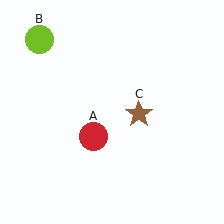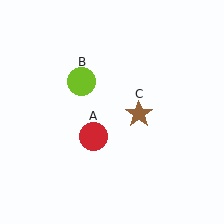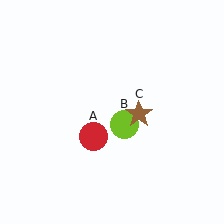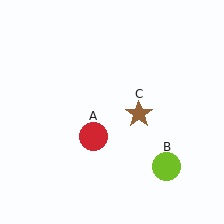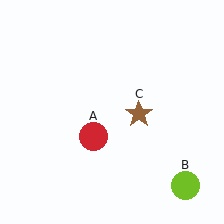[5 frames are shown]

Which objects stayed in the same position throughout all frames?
Red circle (object A) and brown star (object C) remained stationary.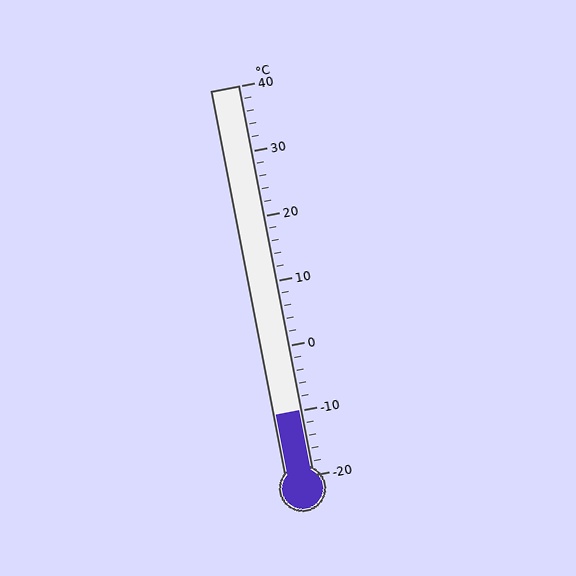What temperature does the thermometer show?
The thermometer shows approximately -10°C.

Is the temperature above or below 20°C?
The temperature is below 20°C.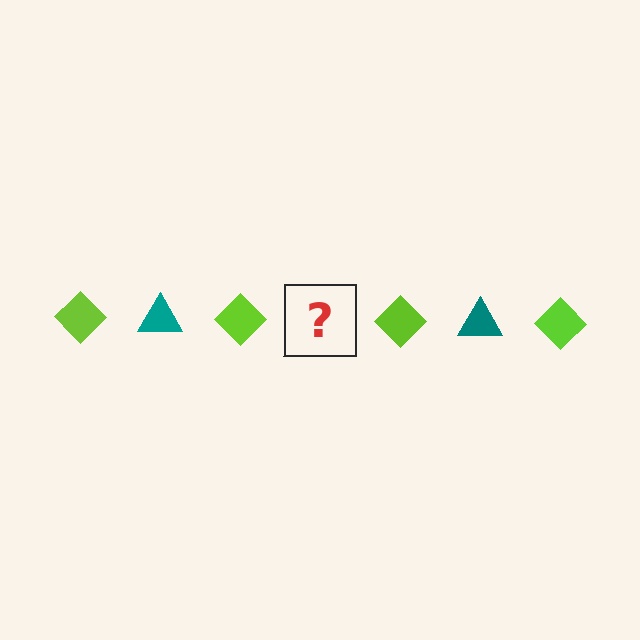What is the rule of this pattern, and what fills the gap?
The rule is that the pattern alternates between lime diamond and teal triangle. The gap should be filled with a teal triangle.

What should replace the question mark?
The question mark should be replaced with a teal triangle.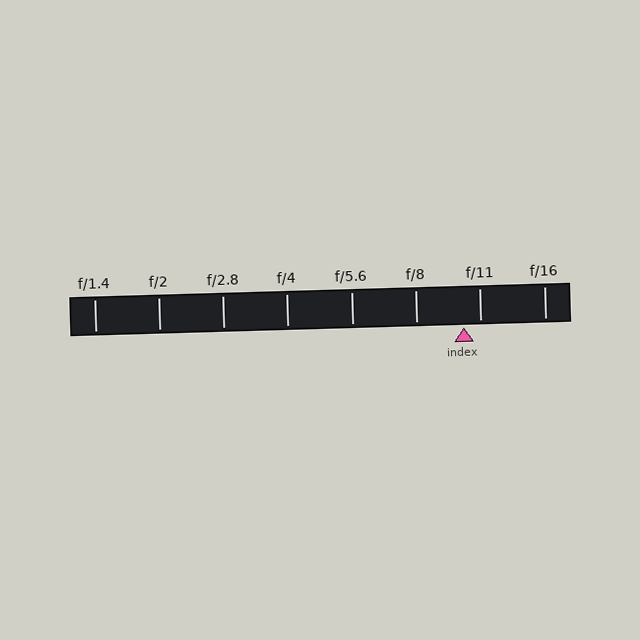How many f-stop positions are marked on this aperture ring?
There are 8 f-stop positions marked.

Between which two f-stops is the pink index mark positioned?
The index mark is between f/8 and f/11.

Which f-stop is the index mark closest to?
The index mark is closest to f/11.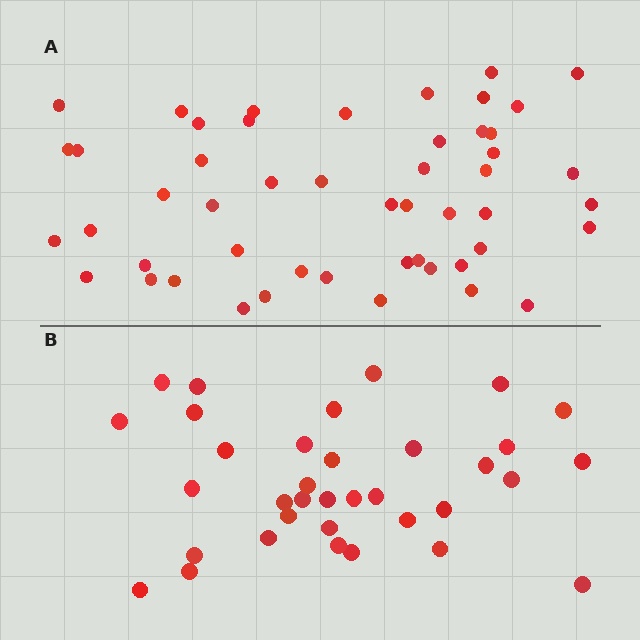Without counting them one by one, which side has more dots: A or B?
Region A (the top region) has more dots.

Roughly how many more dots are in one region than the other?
Region A has approximately 15 more dots than region B.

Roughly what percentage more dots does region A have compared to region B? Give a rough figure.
About 45% more.